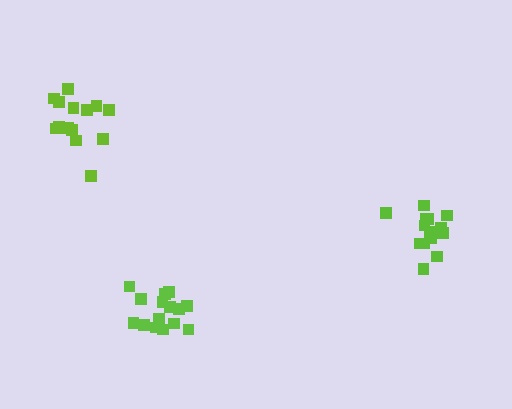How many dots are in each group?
Group 1: 14 dots, Group 2: 15 dots, Group 3: 16 dots (45 total).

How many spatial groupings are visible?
There are 3 spatial groupings.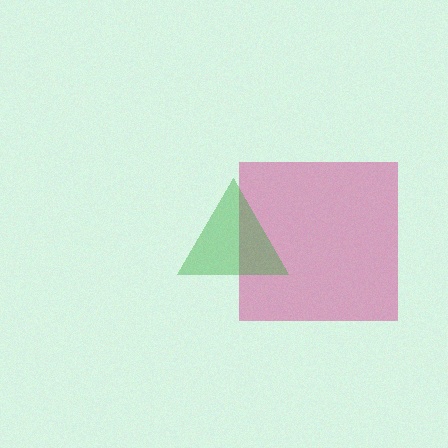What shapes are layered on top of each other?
The layered shapes are: a magenta square, a green triangle.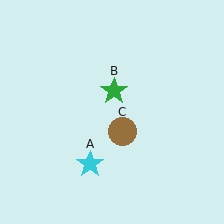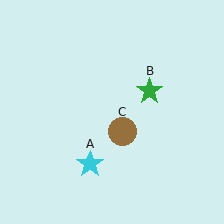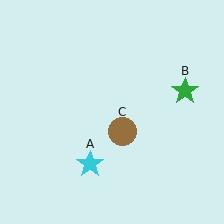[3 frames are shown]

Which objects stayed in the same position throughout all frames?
Cyan star (object A) and brown circle (object C) remained stationary.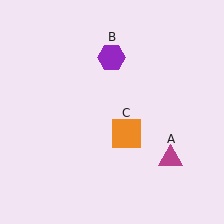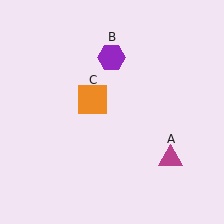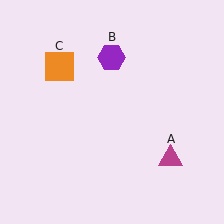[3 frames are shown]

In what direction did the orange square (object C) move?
The orange square (object C) moved up and to the left.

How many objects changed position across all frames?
1 object changed position: orange square (object C).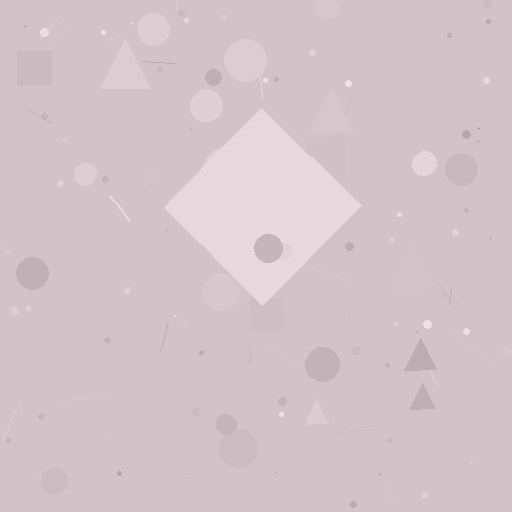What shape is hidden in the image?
A diamond is hidden in the image.